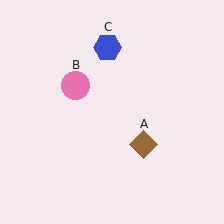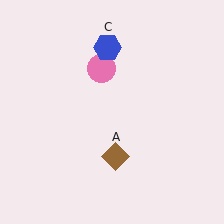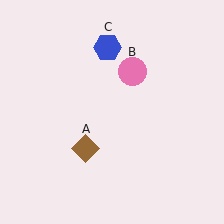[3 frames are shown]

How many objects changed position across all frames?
2 objects changed position: brown diamond (object A), pink circle (object B).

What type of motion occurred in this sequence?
The brown diamond (object A), pink circle (object B) rotated clockwise around the center of the scene.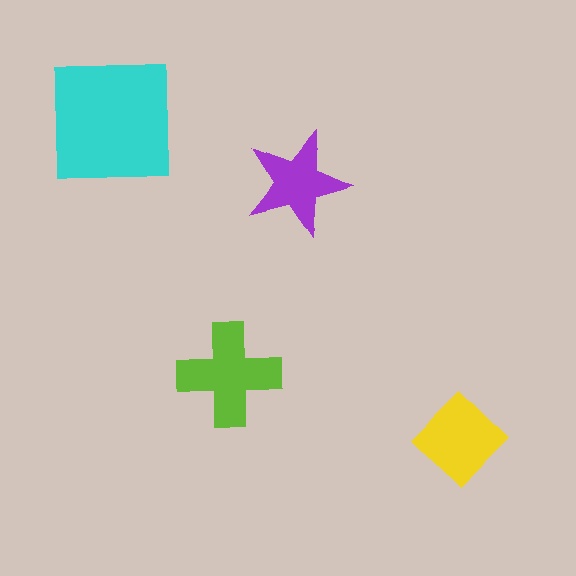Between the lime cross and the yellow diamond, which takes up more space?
The lime cross.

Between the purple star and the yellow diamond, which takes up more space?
The yellow diamond.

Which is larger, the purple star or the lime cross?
The lime cross.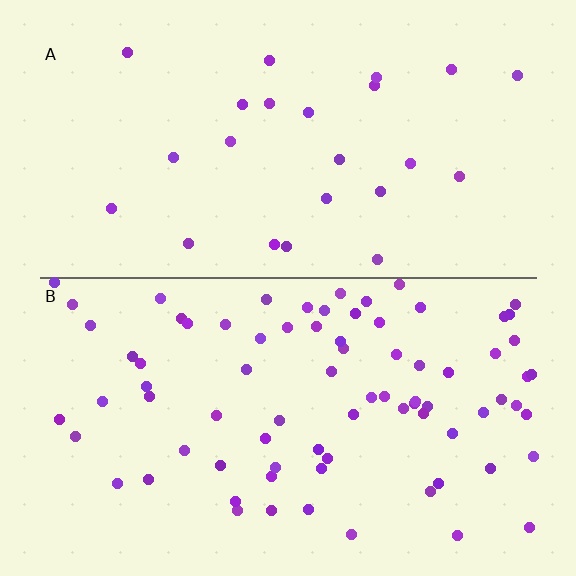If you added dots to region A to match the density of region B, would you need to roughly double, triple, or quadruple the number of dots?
Approximately triple.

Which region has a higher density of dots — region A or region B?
B (the bottom).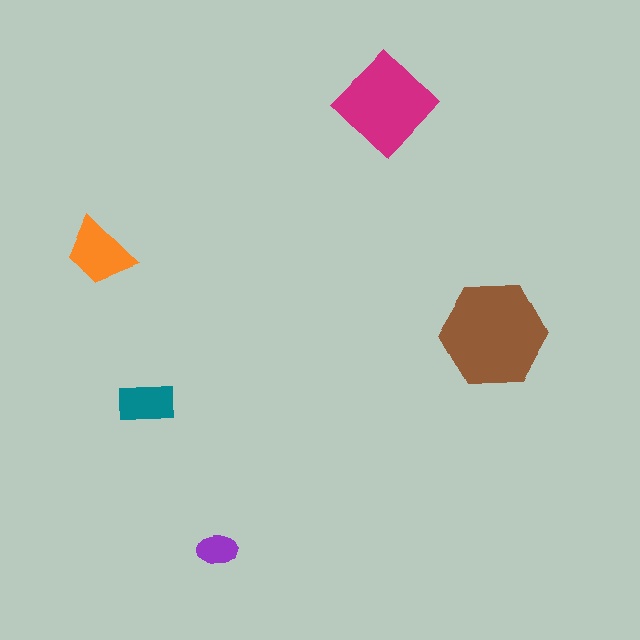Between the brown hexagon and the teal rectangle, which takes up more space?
The brown hexagon.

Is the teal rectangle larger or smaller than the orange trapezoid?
Smaller.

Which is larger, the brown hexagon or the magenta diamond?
The brown hexagon.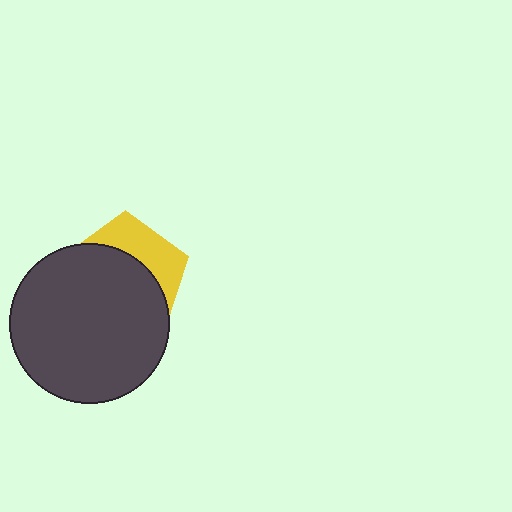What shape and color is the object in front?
The object in front is a dark gray circle.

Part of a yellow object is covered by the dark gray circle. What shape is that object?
It is a pentagon.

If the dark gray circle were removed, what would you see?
You would see the complete yellow pentagon.